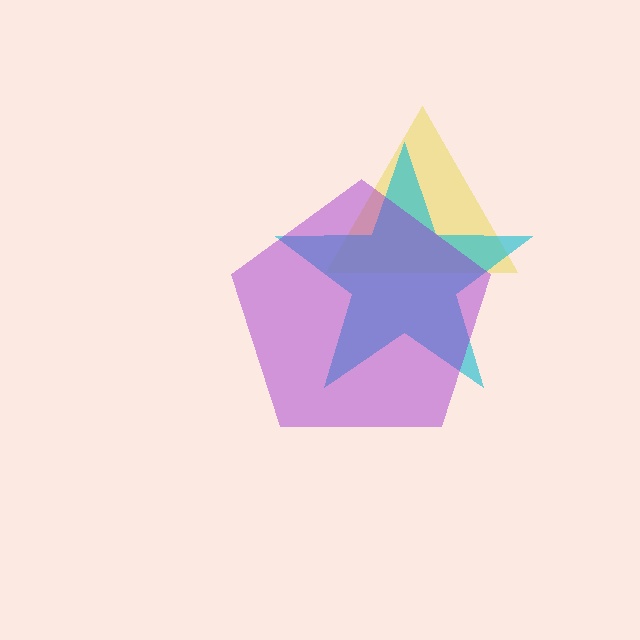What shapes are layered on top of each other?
The layered shapes are: a yellow triangle, a cyan star, a purple pentagon.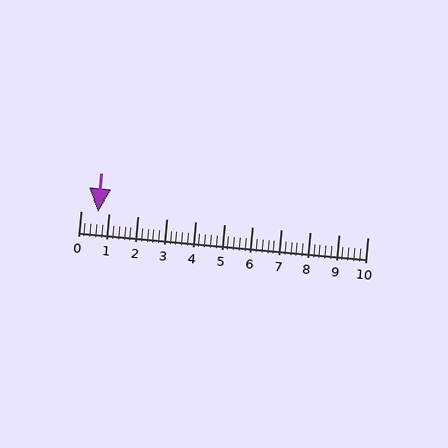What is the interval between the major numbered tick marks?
The major tick marks are spaced 1 units apart.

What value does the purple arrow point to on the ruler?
The purple arrow points to approximately 0.6.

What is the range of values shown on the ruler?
The ruler shows values from 0 to 10.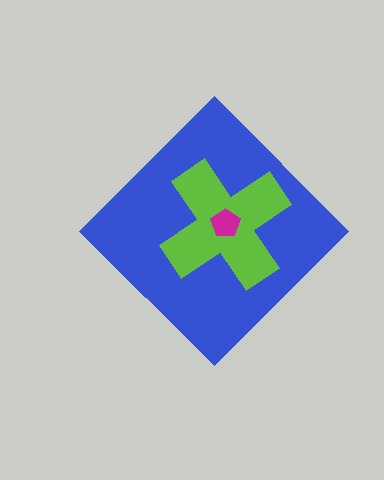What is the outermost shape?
The blue diamond.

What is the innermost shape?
The magenta pentagon.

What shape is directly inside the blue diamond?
The lime cross.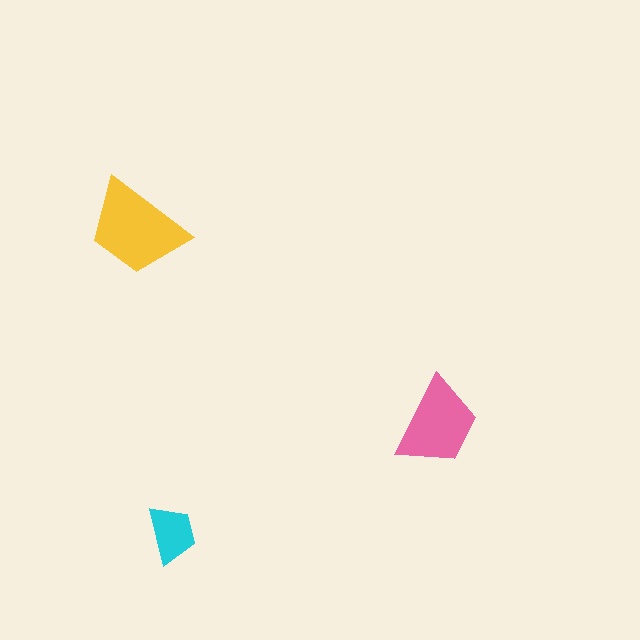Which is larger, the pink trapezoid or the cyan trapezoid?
The pink one.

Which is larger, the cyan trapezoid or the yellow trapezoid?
The yellow one.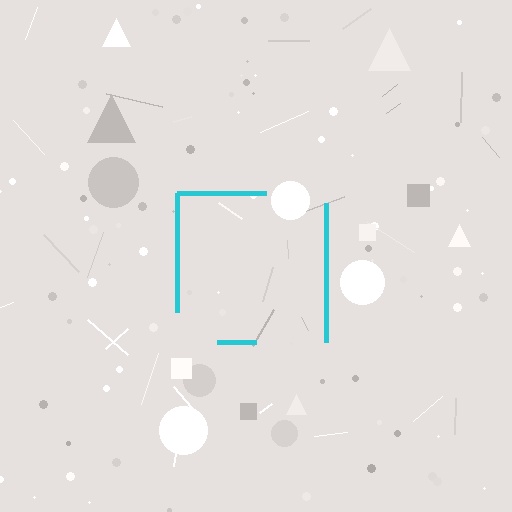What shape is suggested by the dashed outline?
The dashed outline suggests a square.